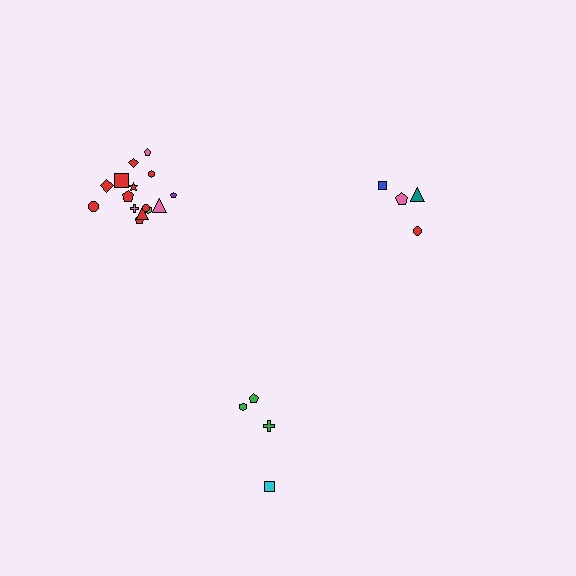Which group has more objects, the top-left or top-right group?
The top-left group.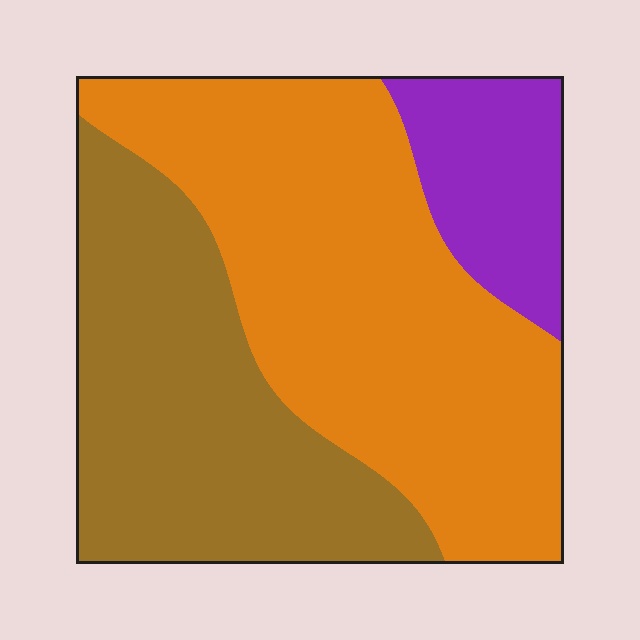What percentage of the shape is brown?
Brown takes up about three eighths (3/8) of the shape.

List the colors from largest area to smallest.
From largest to smallest: orange, brown, purple.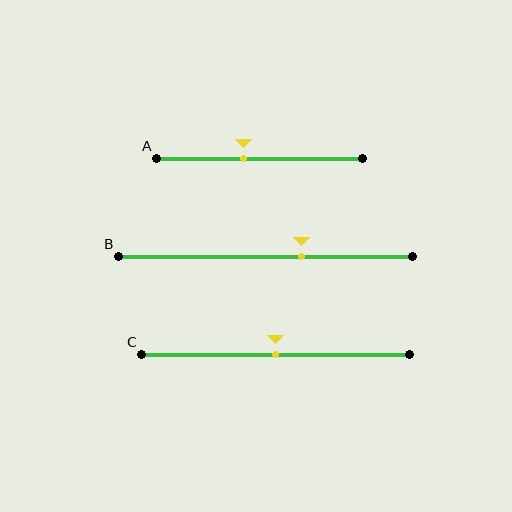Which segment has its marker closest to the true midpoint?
Segment C has its marker closest to the true midpoint.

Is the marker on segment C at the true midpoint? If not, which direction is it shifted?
Yes, the marker on segment C is at the true midpoint.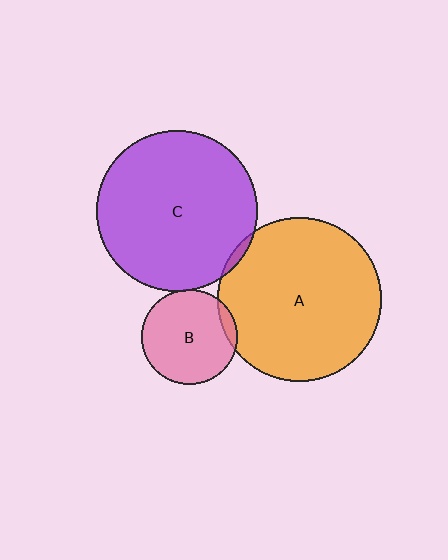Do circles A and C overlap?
Yes.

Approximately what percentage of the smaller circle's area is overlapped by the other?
Approximately 5%.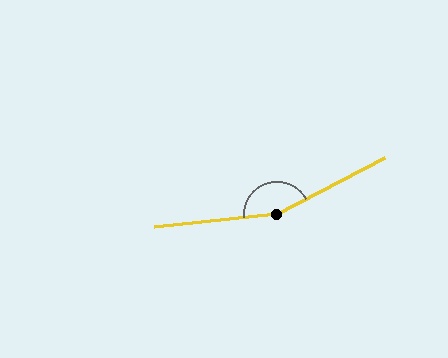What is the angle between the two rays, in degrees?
Approximately 158 degrees.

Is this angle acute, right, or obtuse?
It is obtuse.